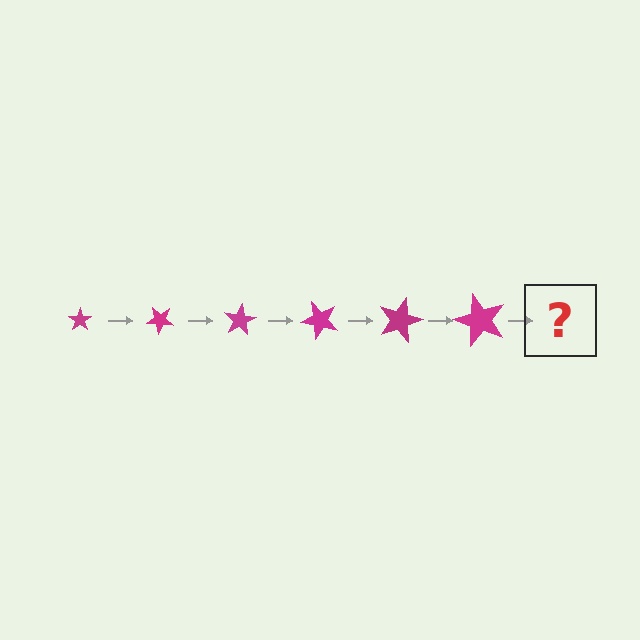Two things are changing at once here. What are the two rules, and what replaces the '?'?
The two rules are that the star grows larger each step and it rotates 40 degrees each step. The '?' should be a star, larger than the previous one and rotated 240 degrees from the start.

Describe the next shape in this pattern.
It should be a star, larger than the previous one and rotated 240 degrees from the start.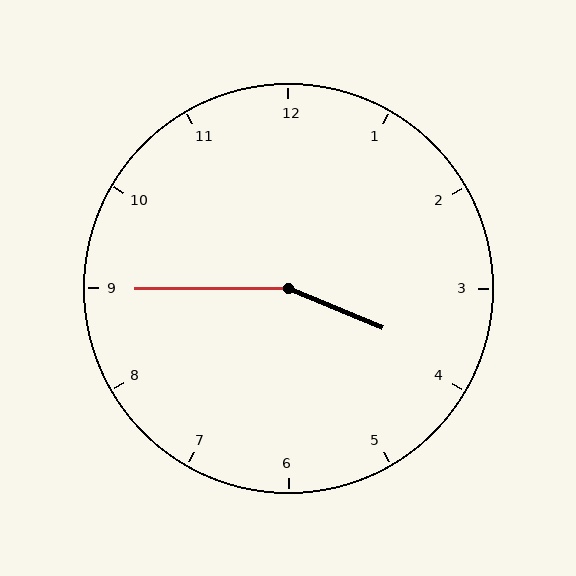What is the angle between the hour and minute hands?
Approximately 158 degrees.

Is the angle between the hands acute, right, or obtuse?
It is obtuse.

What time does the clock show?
3:45.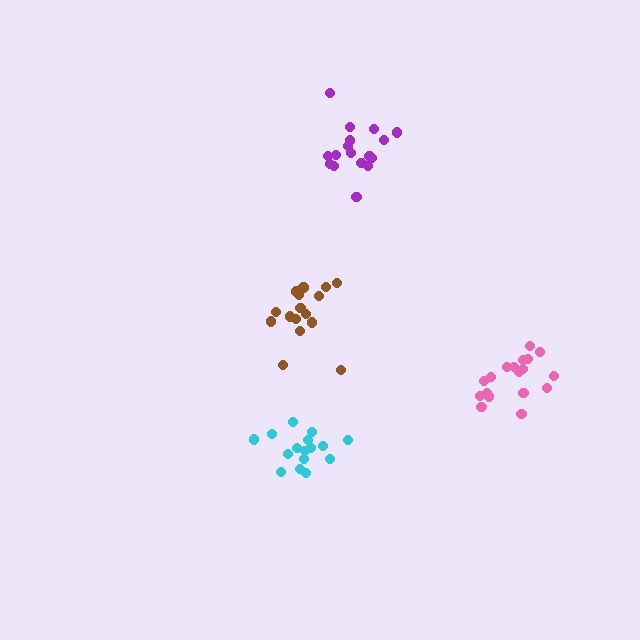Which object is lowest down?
The cyan cluster is bottommost.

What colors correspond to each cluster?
The clusters are colored: pink, brown, cyan, purple.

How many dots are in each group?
Group 1: 18 dots, Group 2: 16 dots, Group 3: 16 dots, Group 4: 17 dots (67 total).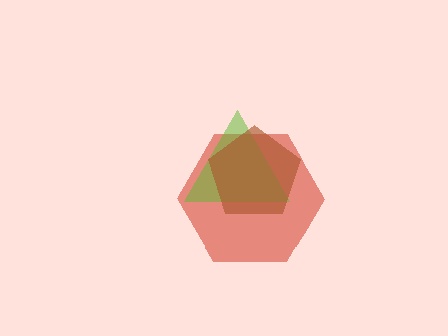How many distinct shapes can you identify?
There are 3 distinct shapes: a red hexagon, a lime triangle, a brown pentagon.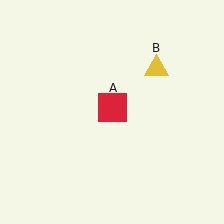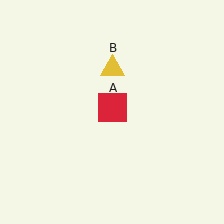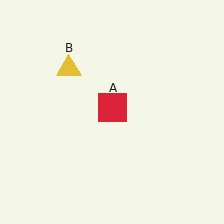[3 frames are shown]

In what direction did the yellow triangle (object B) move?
The yellow triangle (object B) moved left.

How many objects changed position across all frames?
1 object changed position: yellow triangle (object B).